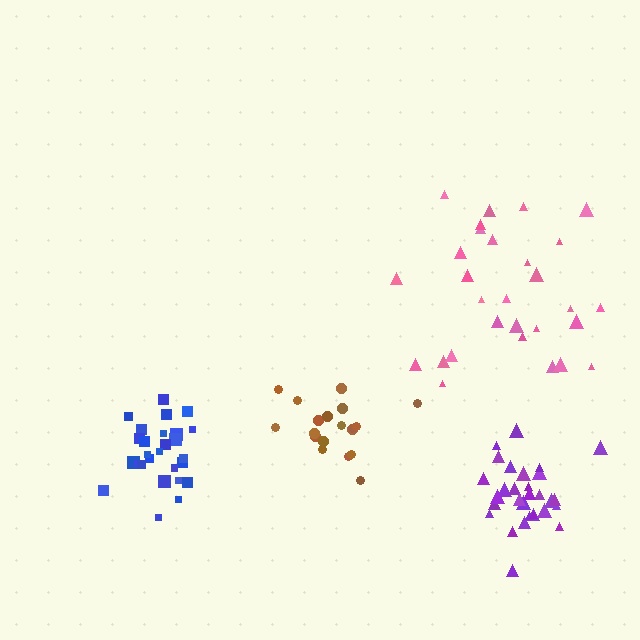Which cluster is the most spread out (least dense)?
Pink.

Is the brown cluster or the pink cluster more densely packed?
Brown.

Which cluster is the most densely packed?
Purple.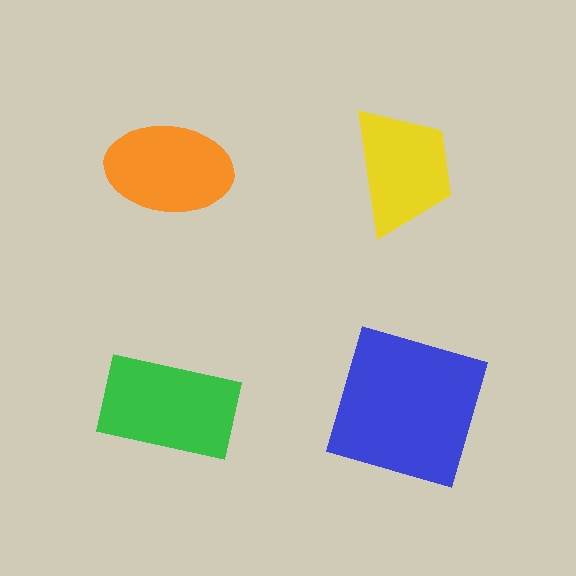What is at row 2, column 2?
A blue square.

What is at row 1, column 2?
A yellow trapezoid.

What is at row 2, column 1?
A green rectangle.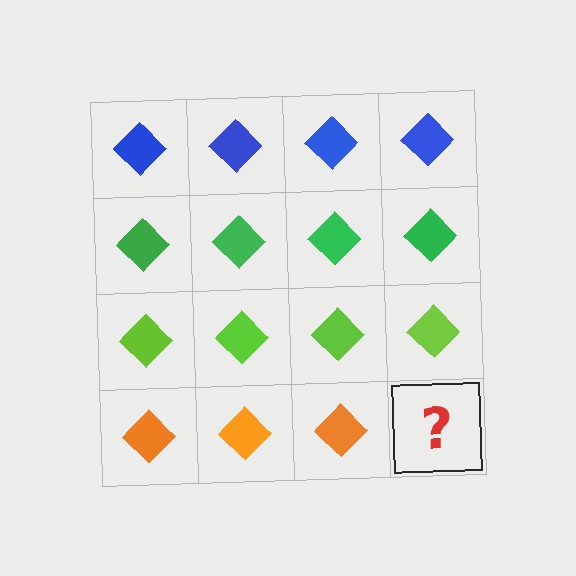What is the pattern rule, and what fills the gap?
The rule is that each row has a consistent color. The gap should be filled with an orange diamond.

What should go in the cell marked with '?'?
The missing cell should contain an orange diamond.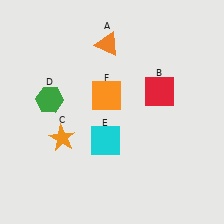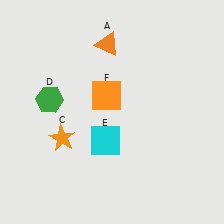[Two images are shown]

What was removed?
The red square (B) was removed in Image 2.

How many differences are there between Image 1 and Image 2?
There is 1 difference between the two images.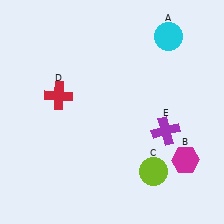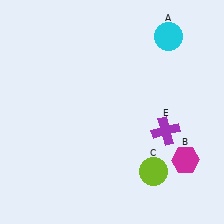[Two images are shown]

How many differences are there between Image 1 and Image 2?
There is 1 difference between the two images.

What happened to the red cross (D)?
The red cross (D) was removed in Image 2. It was in the top-left area of Image 1.